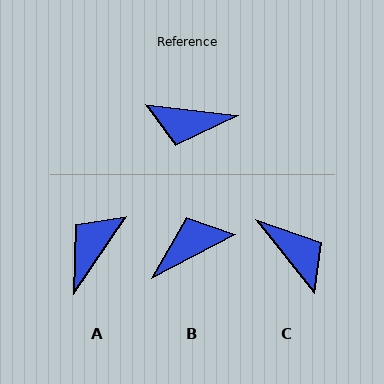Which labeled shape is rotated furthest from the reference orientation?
B, about 146 degrees away.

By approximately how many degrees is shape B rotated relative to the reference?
Approximately 146 degrees clockwise.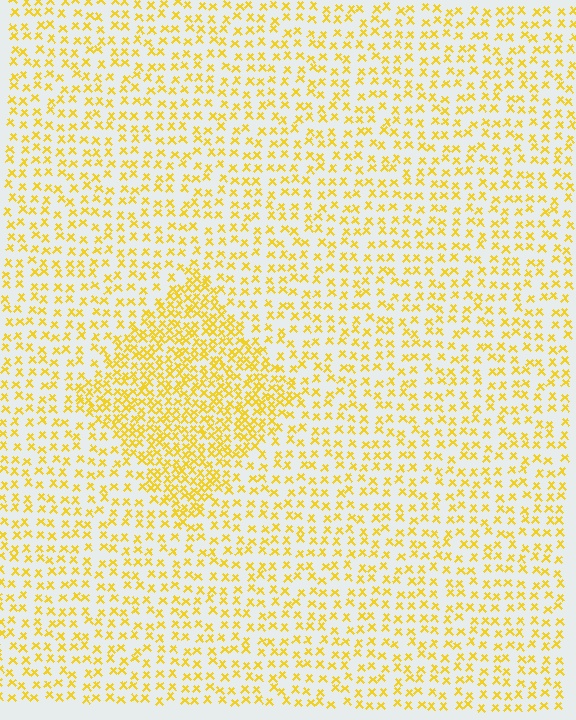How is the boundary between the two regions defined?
The boundary is defined by a change in element density (approximately 2.0x ratio). All elements are the same color, size, and shape.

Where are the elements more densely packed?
The elements are more densely packed inside the diamond boundary.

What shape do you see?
I see a diamond.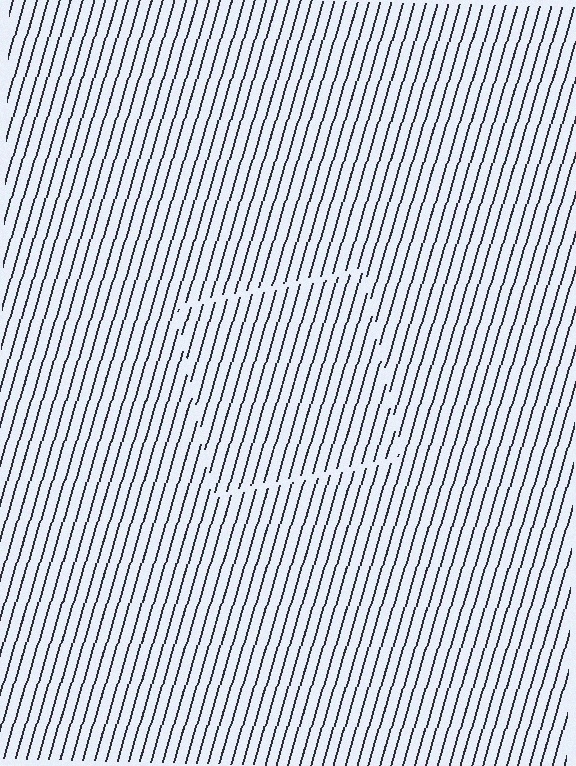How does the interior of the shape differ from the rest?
The interior of the shape contains the same grating, shifted by half a period — the contour is defined by the phase discontinuity where line-ends from the inner and outer gratings abut.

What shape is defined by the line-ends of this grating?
An illusory square. The interior of the shape contains the same grating, shifted by half a period — the contour is defined by the phase discontinuity where line-ends from the inner and outer gratings abut.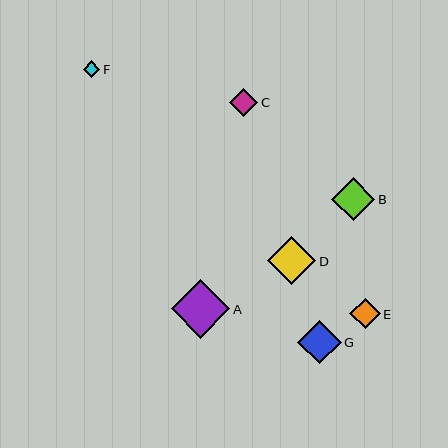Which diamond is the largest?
Diamond A is the largest with a size of approximately 58 pixels.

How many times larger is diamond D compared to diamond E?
Diamond D is approximately 1.6 times the size of diamond E.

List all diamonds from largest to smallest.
From largest to smallest: A, D, G, B, E, C, F.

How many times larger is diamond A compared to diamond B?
Diamond A is approximately 1.4 times the size of diamond B.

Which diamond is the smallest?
Diamond F is the smallest with a size of approximately 17 pixels.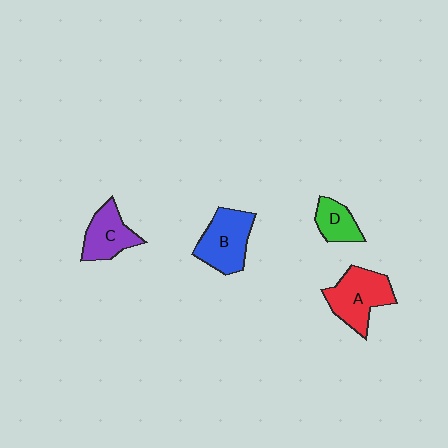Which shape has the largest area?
Shape A (red).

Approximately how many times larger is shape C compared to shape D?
Approximately 1.4 times.